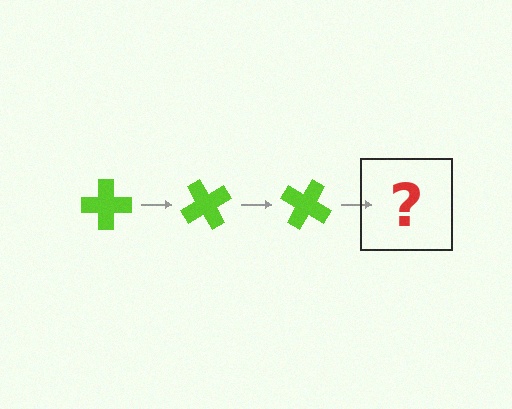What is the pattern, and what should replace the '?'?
The pattern is that the cross rotates 60 degrees each step. The '?' should be a lime cross rotated 180 degrees.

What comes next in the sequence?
The next element should be a lime cross rotated 180 degrees.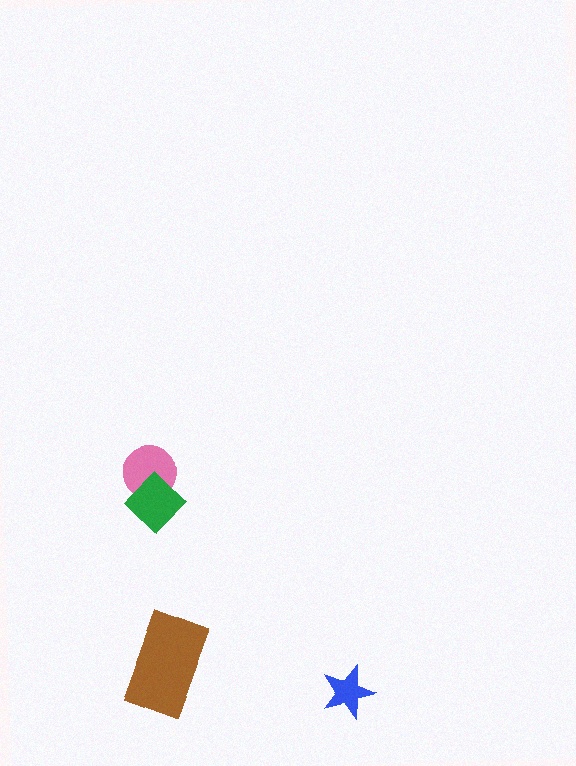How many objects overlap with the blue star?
0 objects overlap with the blue star.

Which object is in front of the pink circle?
The green diamond is in front of the pink circle.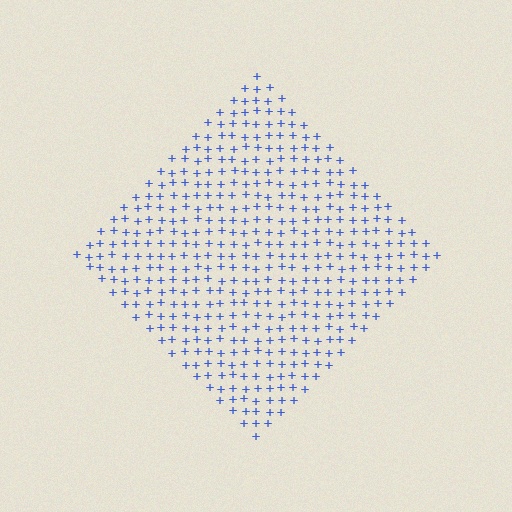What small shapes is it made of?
It is made of small plus signs.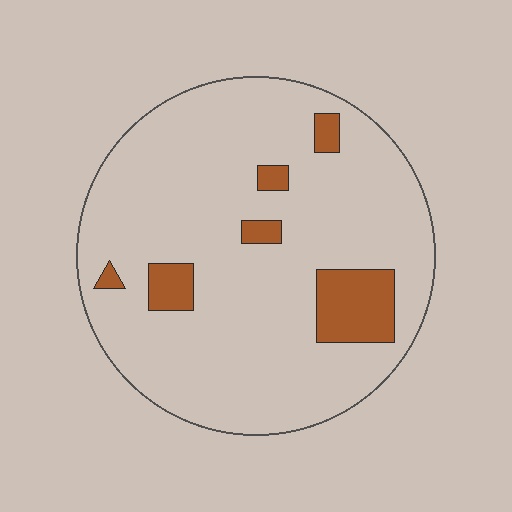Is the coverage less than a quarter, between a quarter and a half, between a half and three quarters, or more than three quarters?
Less than a quarter.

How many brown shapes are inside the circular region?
6.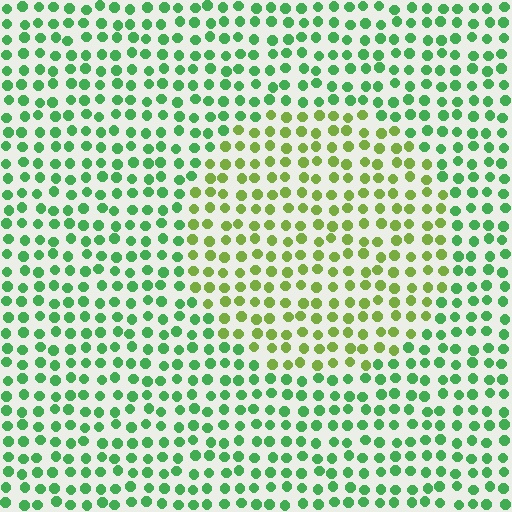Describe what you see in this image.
The image is filled with small green elements in a uniform arrangement. A circle-shaped region is visible where the elements are tinted to a slightly different hue, forming a subtle color boundary.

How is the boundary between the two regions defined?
The boundary is defined purely by a slight shift in hue (about 40 degrees). Spacing, size, and orientation are identical on both sides.